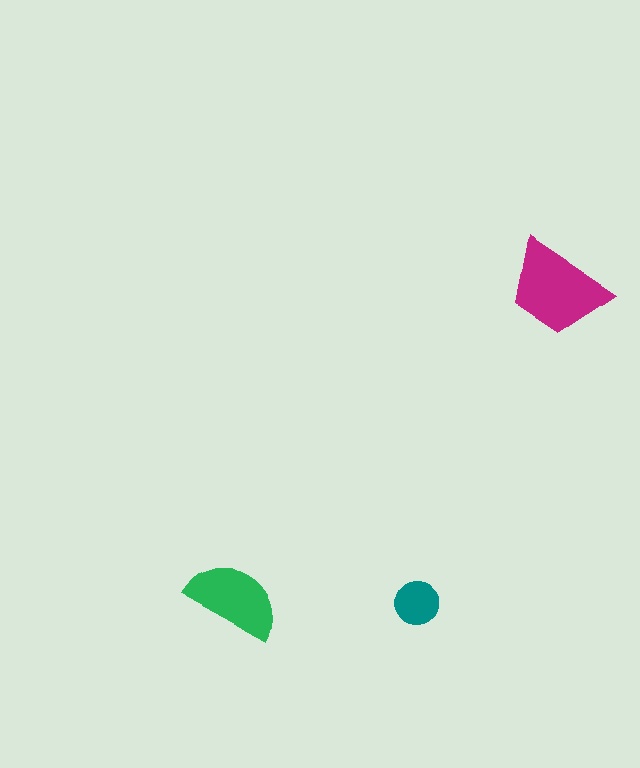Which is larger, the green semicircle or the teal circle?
The green semicircle.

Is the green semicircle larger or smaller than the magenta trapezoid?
Smaller.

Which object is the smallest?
The teal circle.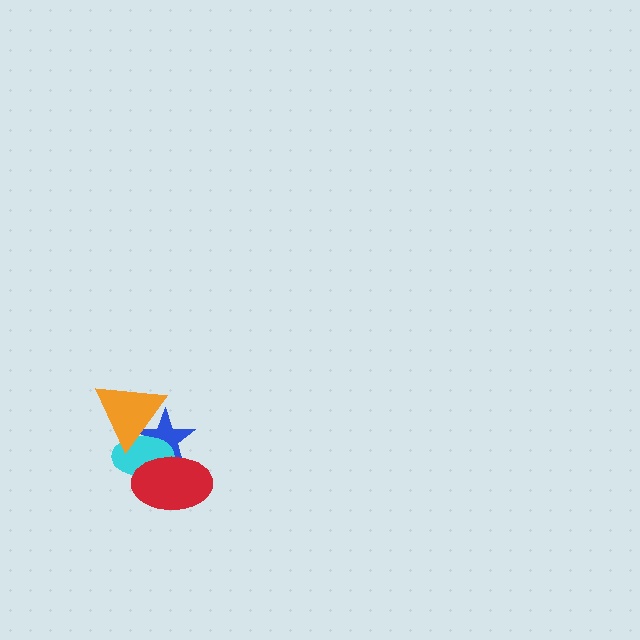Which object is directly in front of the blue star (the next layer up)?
The cyan ellipse is directly in front of the blue star.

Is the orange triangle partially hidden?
No, no other shape covers it.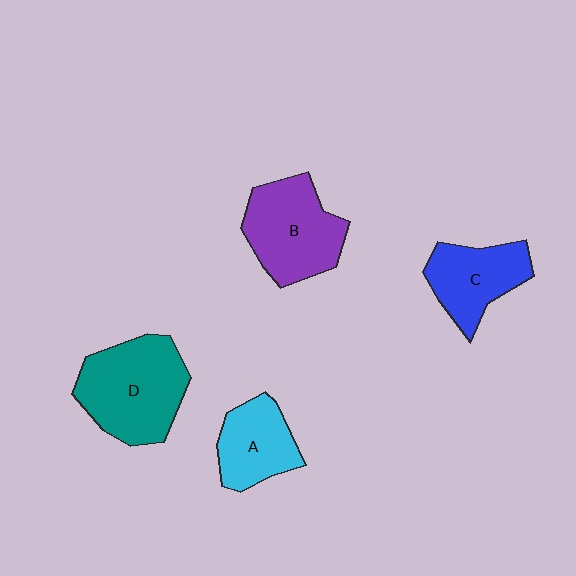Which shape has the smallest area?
Shape A (cyan).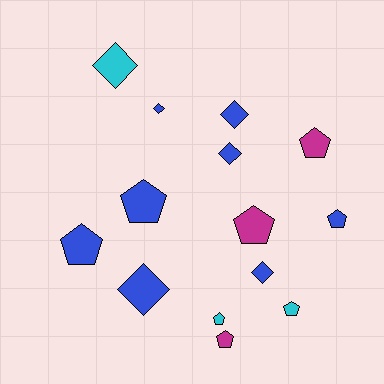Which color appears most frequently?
Blue, with 8 objects.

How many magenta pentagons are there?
There are 3 magenta pentagons.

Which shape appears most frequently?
Pentagon, with 8 objects.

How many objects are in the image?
There are 14 objects.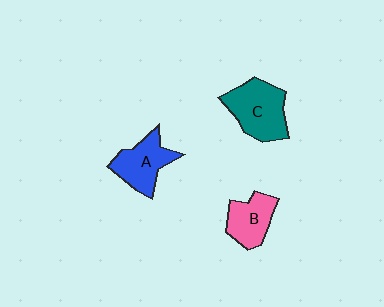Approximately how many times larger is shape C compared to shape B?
Approximately 1.4 times.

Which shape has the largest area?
Shape C (teal).